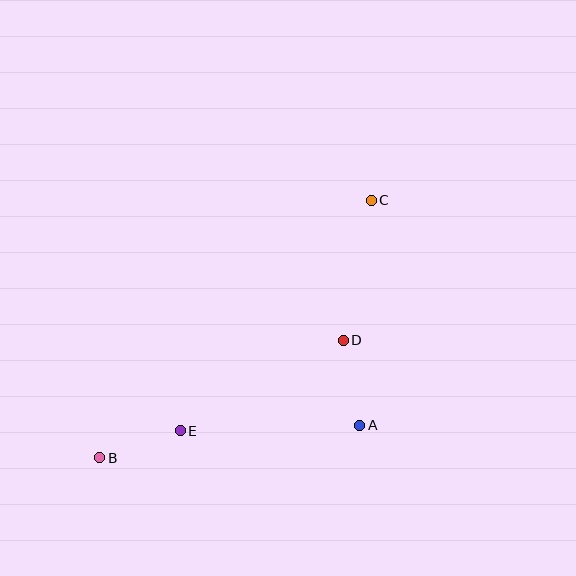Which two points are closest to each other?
Points B and E are closest to each other.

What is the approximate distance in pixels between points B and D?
The distance between B and D is approximately 270 pixels.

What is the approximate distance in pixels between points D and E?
The distance between D and E is approximately 186 pixels.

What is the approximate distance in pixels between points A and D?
The distance between A and D is approximately 86 pixels.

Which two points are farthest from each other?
Points B and C are farthest from each other.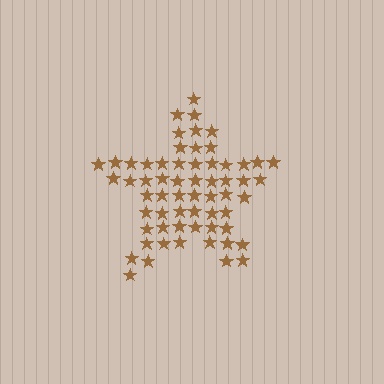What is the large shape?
The large shape is a star.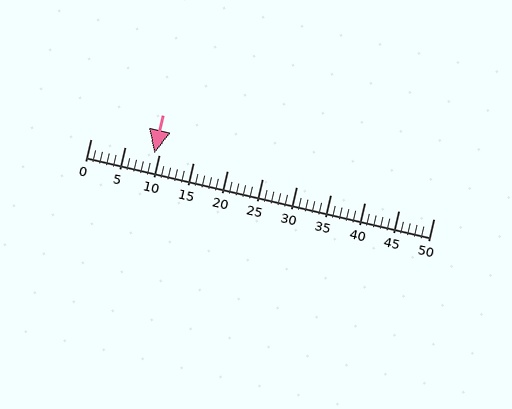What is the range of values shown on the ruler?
The ruler shows values from 0 to 50.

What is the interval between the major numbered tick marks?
The major tick marks are spaced 5 units apart.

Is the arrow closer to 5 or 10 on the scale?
The arrow is closer to 10.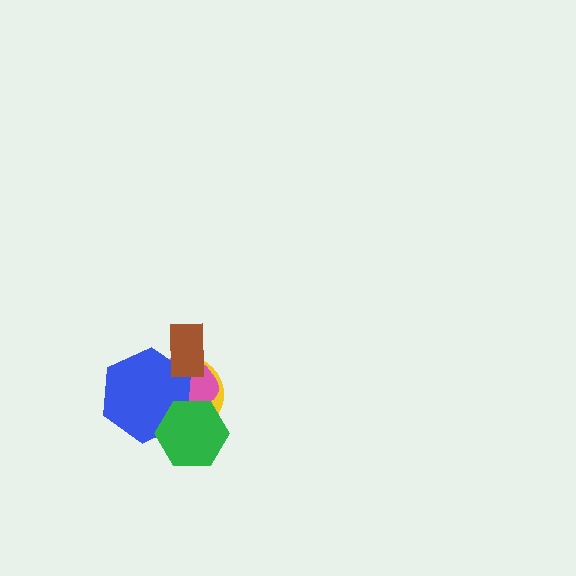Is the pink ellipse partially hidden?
Yes, it is partially covered by another shape.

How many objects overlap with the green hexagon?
3 objects overlap with the green hexagon.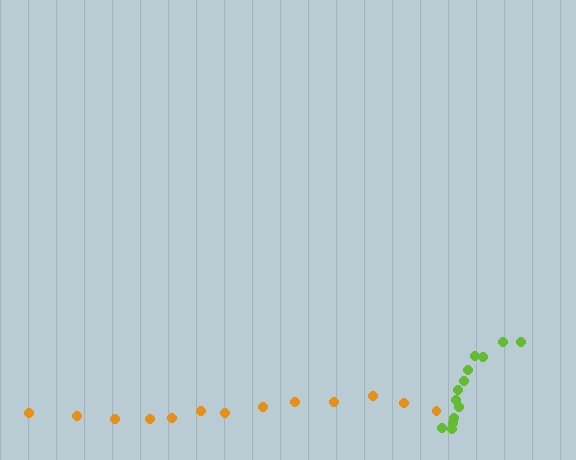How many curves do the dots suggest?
There are 2 distinct paths.